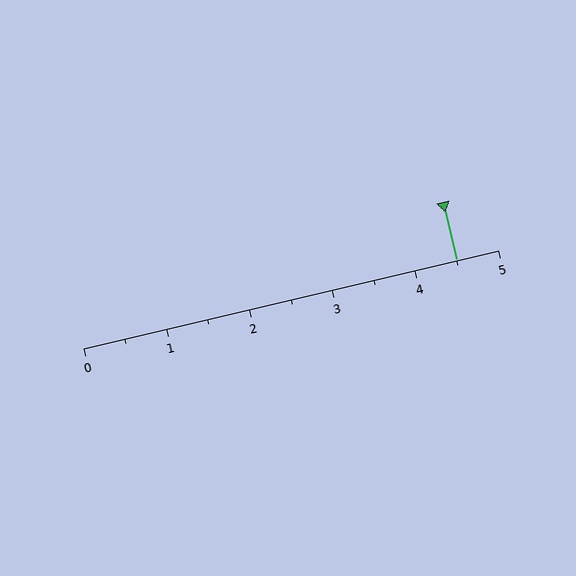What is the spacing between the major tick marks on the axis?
The major ticks are spaced 1 apart.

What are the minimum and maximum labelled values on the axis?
The axis runs from 0 to 5.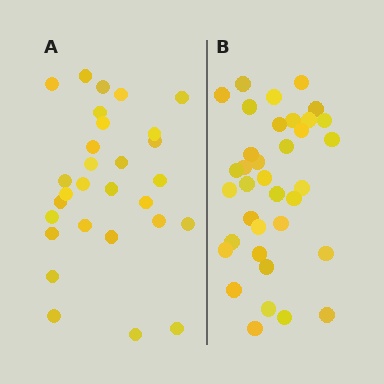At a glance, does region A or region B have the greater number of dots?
Region B (the right region) has more dots.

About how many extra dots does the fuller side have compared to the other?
Region B has roughly 8 or so more dots than region A.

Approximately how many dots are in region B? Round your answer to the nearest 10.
About 40 dots. (The exact count is 36, which rounds to 40.)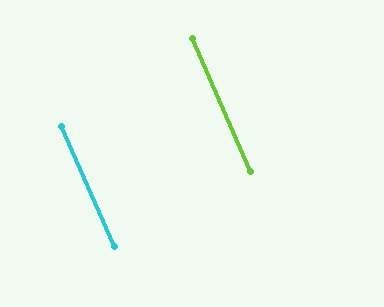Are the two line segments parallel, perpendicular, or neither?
Parallel — their directions differ by only 0.5°.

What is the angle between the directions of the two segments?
Approximately 1 degree.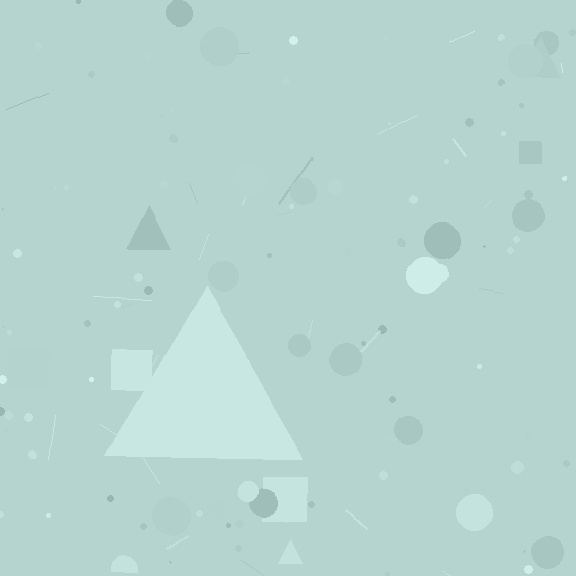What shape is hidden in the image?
A triangle is hidden in the image.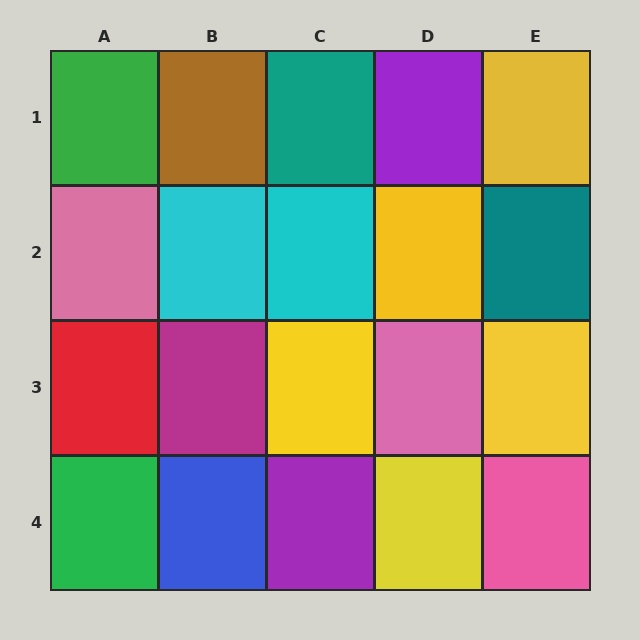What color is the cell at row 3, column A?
Red.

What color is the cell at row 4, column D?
Yellow.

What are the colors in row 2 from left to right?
Pink, cyan, cyan, yellow, teal.